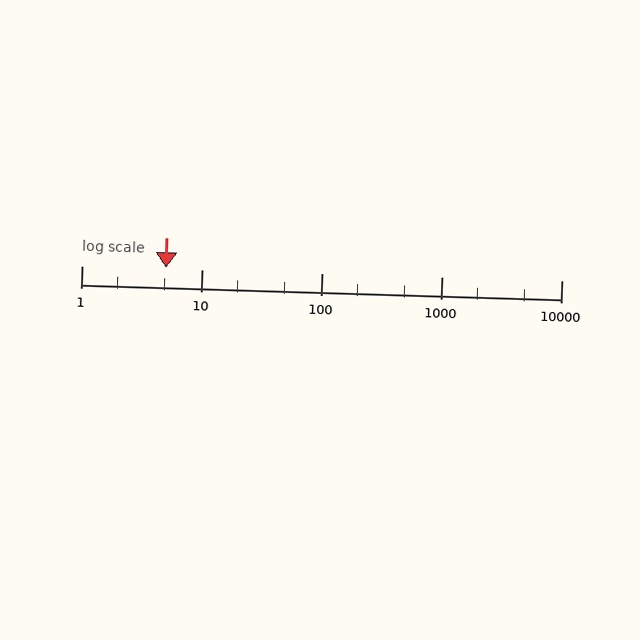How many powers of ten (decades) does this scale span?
The scale spans 4 decades, from 1 to 10000.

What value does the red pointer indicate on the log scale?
The pointer indicates approximately 5.1.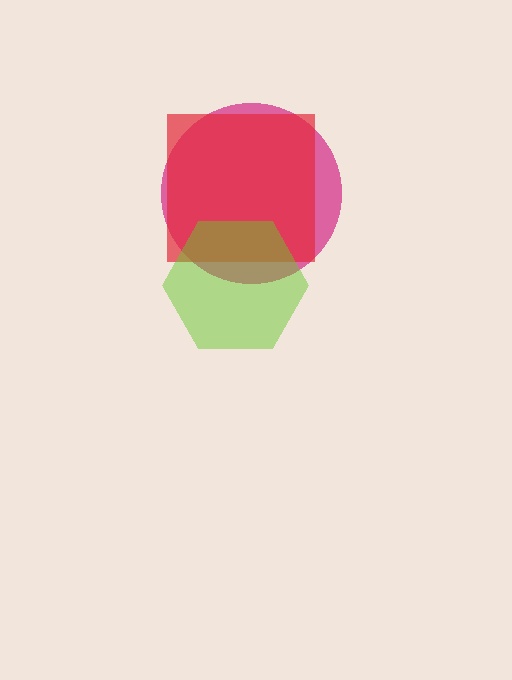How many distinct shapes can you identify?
There are 3 distinct shapes: a magenta circle, a red square, a lime hexagon.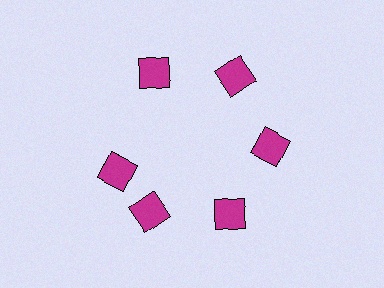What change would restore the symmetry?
The symmetry would be restored by rotating it back into even spacing with its neighbors so that all 6 squares sit at equal angles and equal distance from the center.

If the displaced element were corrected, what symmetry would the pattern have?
It would have 6-fold rotational symmetry — the pattern would map onto itself every 60 degrees.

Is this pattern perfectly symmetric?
No. The 6 magenta squares are arranged in a ring, but one element near the 9 o'clock position is rotated out of alignment along the ring, breaking the 6-fold rotational symmetry.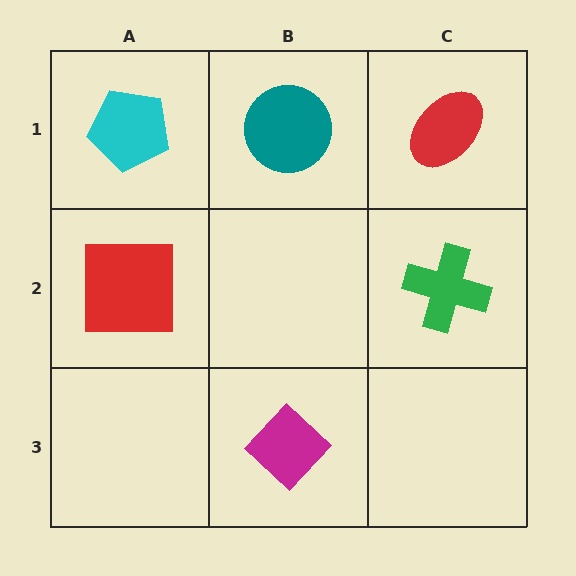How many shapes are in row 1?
3 shapes.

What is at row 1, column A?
A cyan pentagon.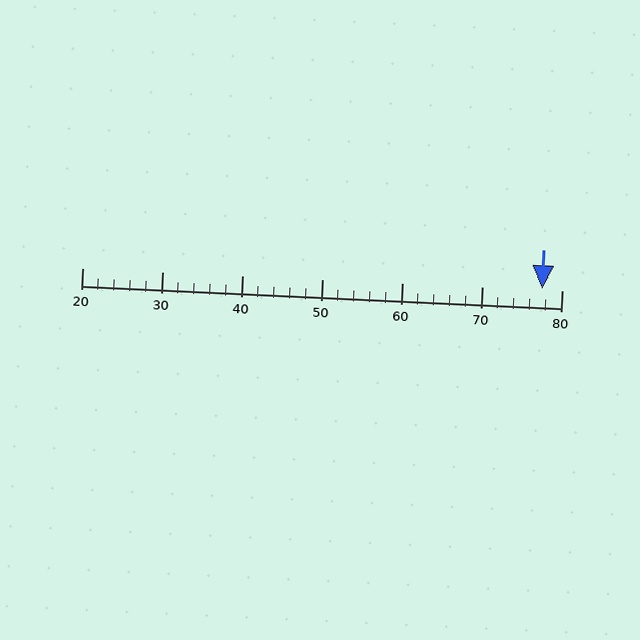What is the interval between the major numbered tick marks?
The major tick marks are spaced 10 units apart.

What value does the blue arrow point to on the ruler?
The blue arrow points to approximately 78.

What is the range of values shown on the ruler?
The ruler shows values from 20 to 80.